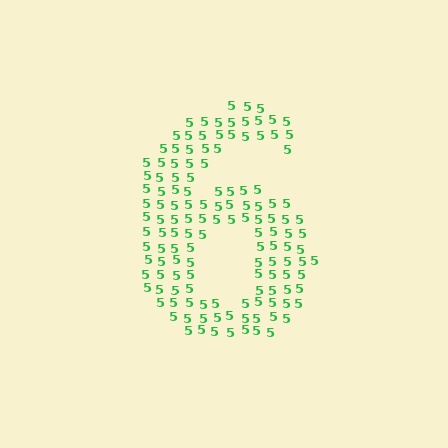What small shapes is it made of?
It is made of small digit 5's.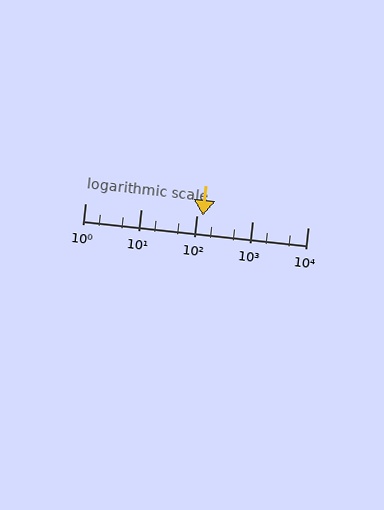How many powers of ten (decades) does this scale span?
The scale spans 4 decades, from 1 to 10000.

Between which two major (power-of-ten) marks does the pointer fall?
The pointer is between 100 and 1000.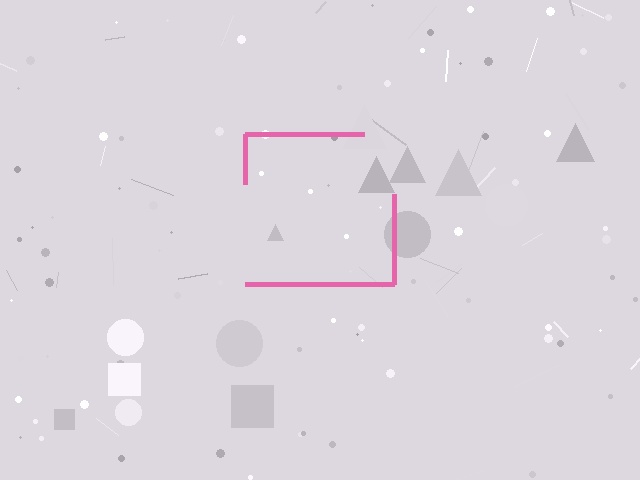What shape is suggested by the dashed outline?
The dashed outline suggests a square.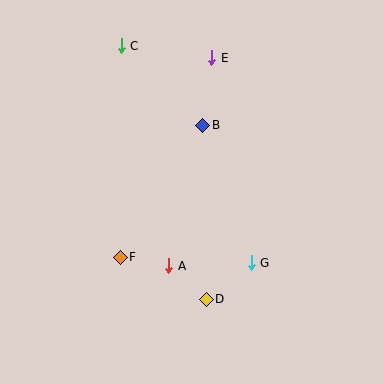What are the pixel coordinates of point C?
Point C is at (121, 46).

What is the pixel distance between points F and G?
The distance between F and G is 131 pixels.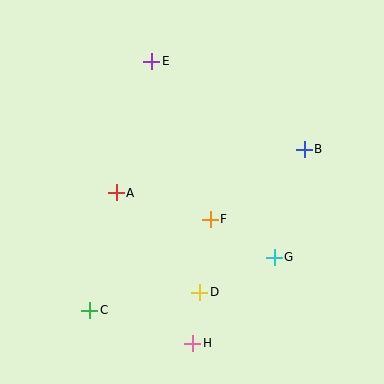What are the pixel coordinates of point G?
Point G is at (274, 257).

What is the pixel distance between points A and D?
The distance between A and D is 130 pixels.